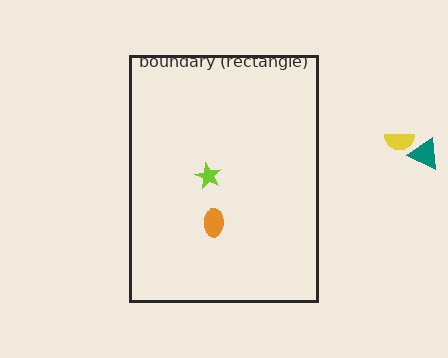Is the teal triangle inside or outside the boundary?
Outside.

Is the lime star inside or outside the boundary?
Inside.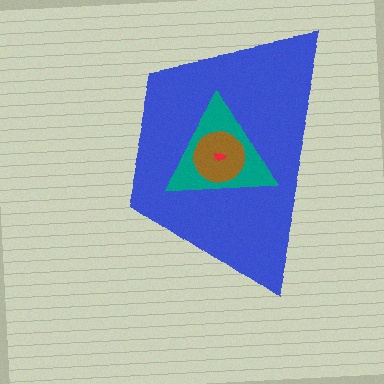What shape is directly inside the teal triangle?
The brown circle.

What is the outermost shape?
The blue trapezoid.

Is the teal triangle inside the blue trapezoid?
Yes.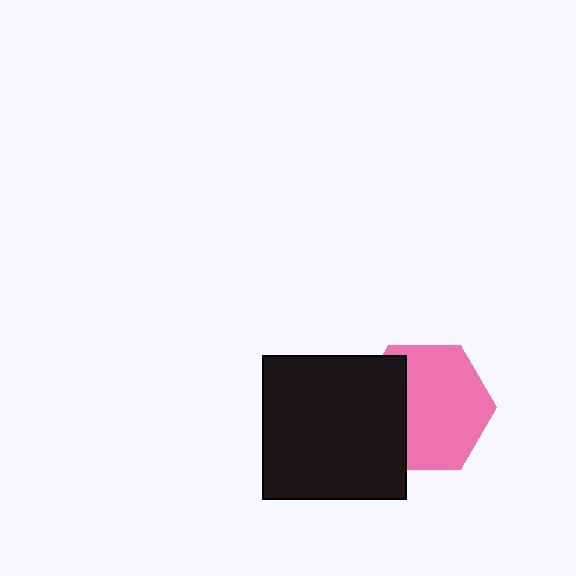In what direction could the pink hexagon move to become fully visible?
The pink hexagon could move right. That would shift it out from behind the black square entirely.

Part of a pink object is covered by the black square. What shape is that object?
It is a hexagon.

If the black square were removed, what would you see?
You would see the complete pink hexagon.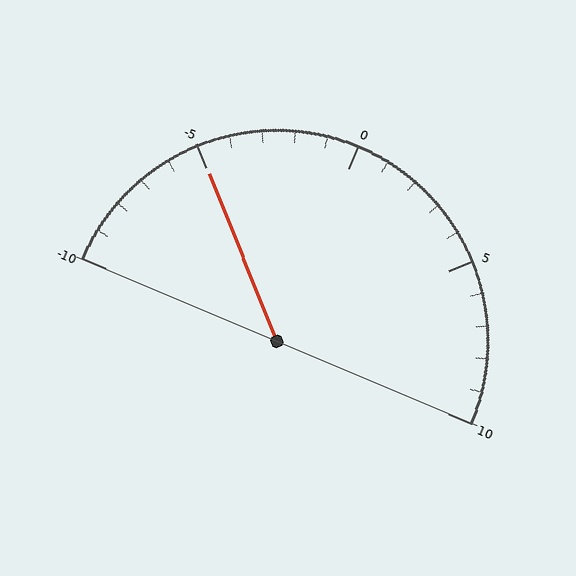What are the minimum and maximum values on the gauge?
The gauge ranges from -10 to 10.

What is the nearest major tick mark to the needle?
The nearest major tick mark is -5.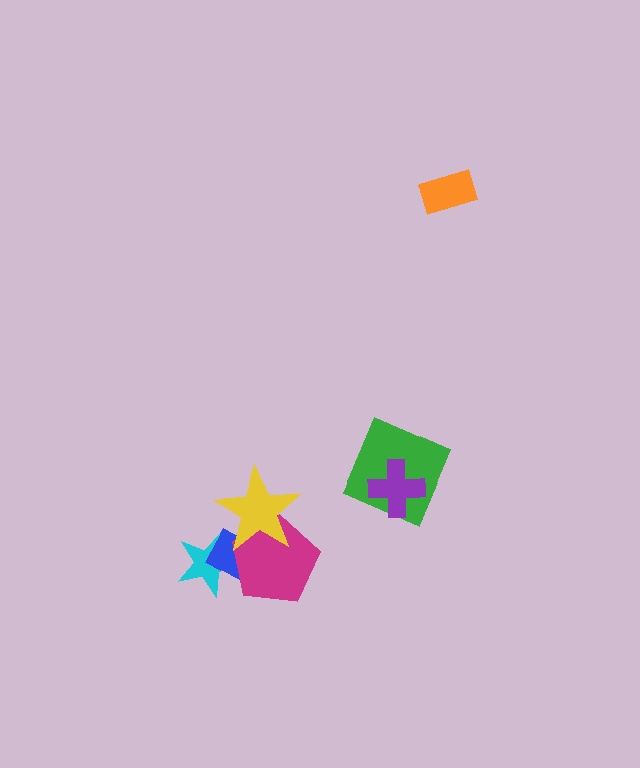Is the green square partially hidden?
Yes, it is partially covered by another shape.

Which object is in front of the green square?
The purple cross is in front of the green square.